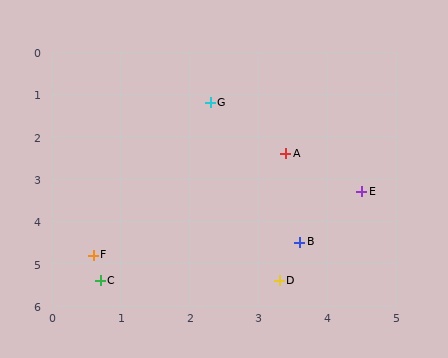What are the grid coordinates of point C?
Point C is at approximately (0.7, 5.4).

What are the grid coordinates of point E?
Point E is at approximately (4.5, 3.3).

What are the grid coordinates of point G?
Point G is at approximately (2.3, 1.2).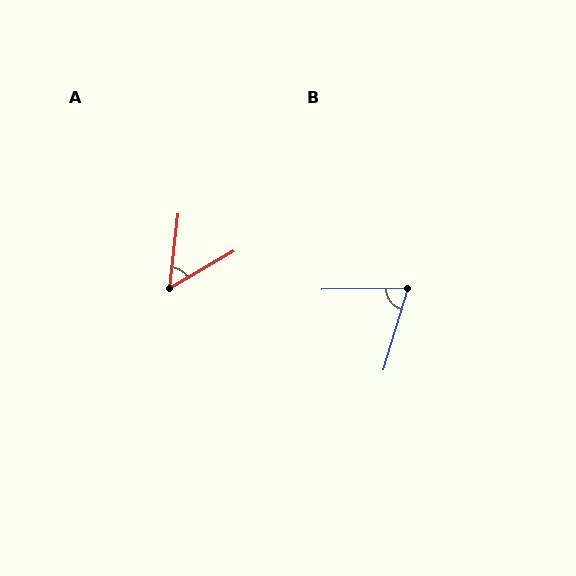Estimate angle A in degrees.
Approximately 53 degrees.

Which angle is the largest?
B, at approximately 72 degrees.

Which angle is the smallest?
A, at approximately 53 degrees.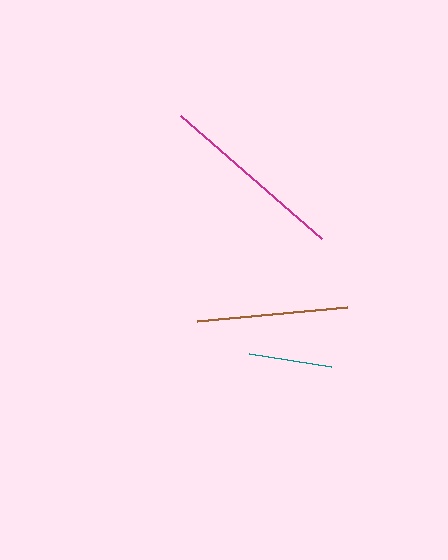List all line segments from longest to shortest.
From longest to shortest: magenta, brown, teal.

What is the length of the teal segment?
The teal segment is approximately 83 pixels long.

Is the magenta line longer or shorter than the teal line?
The magenta line is longer than the teal line.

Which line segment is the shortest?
The teal line is the shortest at approximately 83 pixels.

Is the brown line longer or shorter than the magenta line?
The magenta line is longer than the brown line.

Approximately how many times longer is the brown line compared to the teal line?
The brown line is approximately 1.8 times the length of the teal line.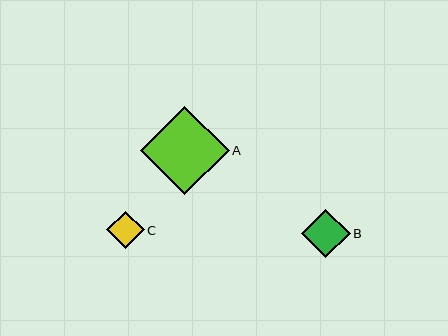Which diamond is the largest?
Diamond A is the largest with a size of approximately 88 pixels.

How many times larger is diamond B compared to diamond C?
Diamond B is approximately 1.3 times the size of diamond C.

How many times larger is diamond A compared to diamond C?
Diamond A is approximately 2.4 times the size of diamond C.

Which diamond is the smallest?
Diamond C is the smallest with a size of approximately 37 pixels.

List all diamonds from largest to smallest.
From largest to smallest: A, B, C.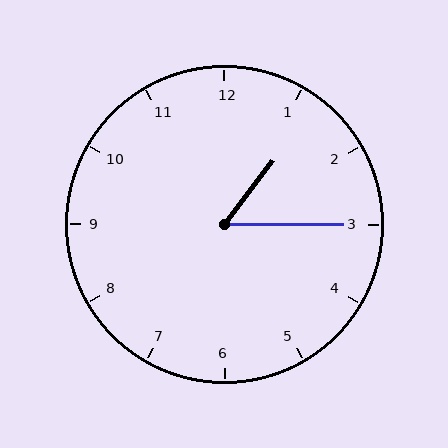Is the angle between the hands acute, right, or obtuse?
It is acute.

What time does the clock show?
1:15.